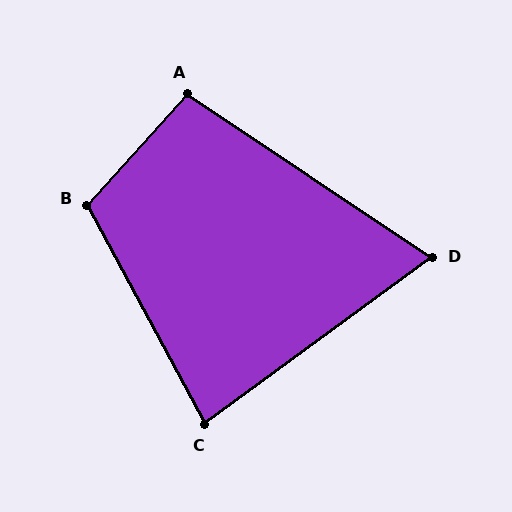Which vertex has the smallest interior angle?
D, at approximately 70 degrees.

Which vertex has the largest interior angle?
B, at approximately 110 degrees.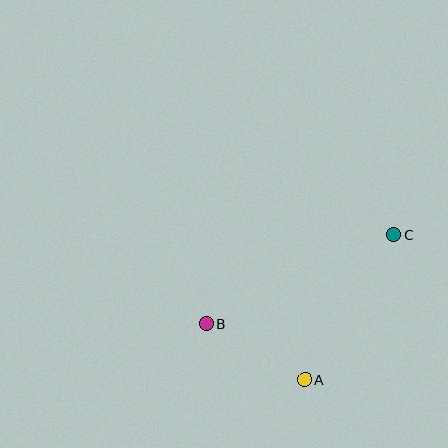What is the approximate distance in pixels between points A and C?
The distance between A and C is approximately 170 pixels.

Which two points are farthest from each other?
Points B and C are farthest from each other.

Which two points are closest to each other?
Points A and B are closest to each other.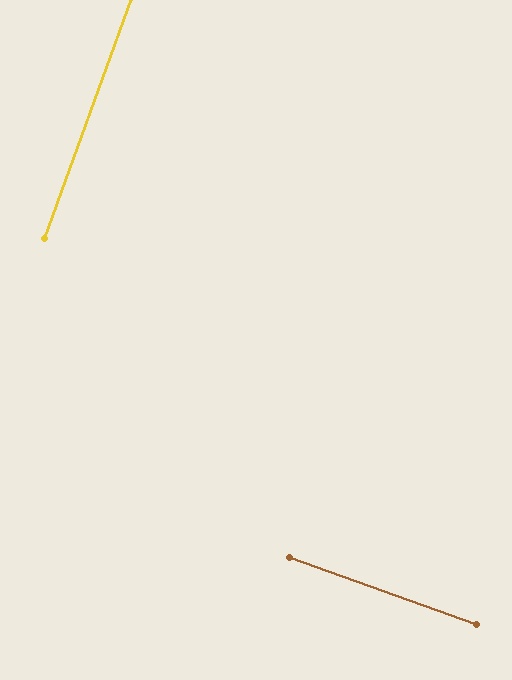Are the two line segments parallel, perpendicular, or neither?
Perpendicular — they meet at approximately 90°.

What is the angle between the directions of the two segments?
Approximately 90 degrees.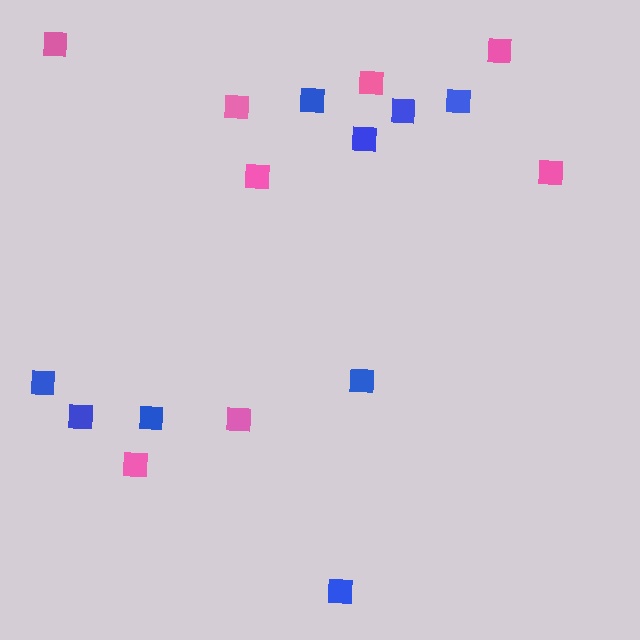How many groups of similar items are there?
There are 2 groups: one group of blue squares (9) and one group of pink squares (8).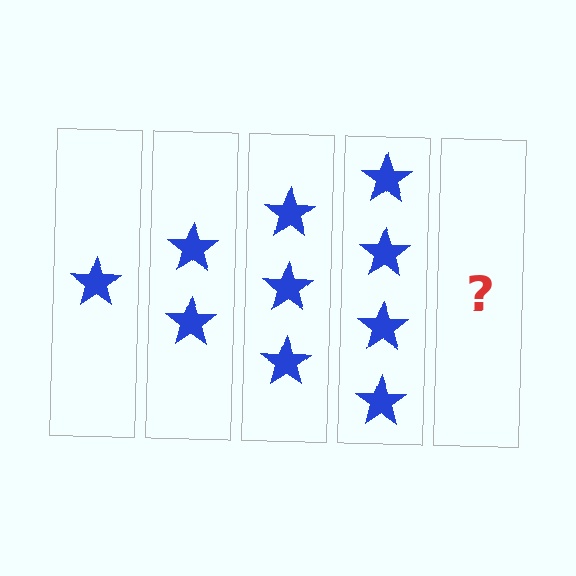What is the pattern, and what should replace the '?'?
The pattern is that each step adds one more star. The '?' should be 5 stars.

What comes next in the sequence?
The next element should be 5 stars.